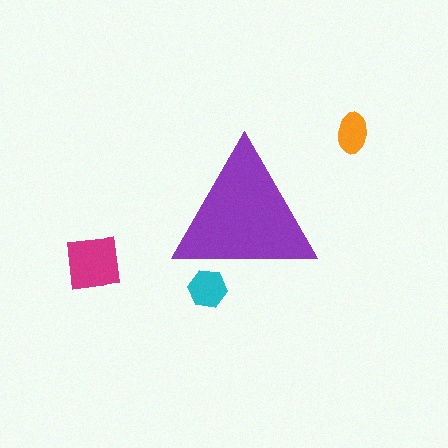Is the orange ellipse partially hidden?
No, the orange ellipse is fully visible.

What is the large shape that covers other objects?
A purple triangle.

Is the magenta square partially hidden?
No, the magenta square is fully visible.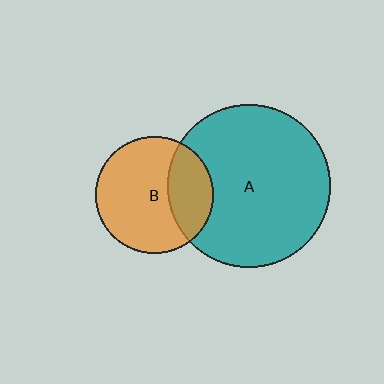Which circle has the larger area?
Circle A (teal).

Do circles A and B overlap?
Yes.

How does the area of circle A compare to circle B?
Approximately 1.9 times.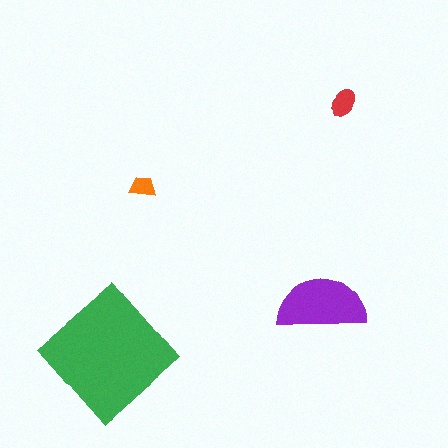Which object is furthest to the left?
The green diamond is leftmost.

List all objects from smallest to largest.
The orange trapezoid, the red ellipse, the purple semicircle, the green diamond.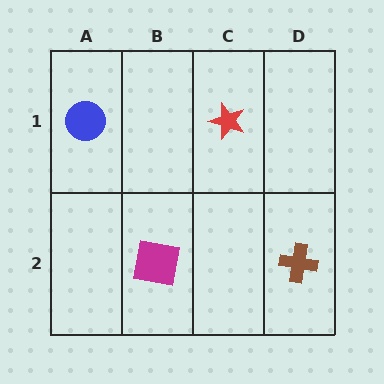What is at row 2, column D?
A brown cross.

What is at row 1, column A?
A blue circle.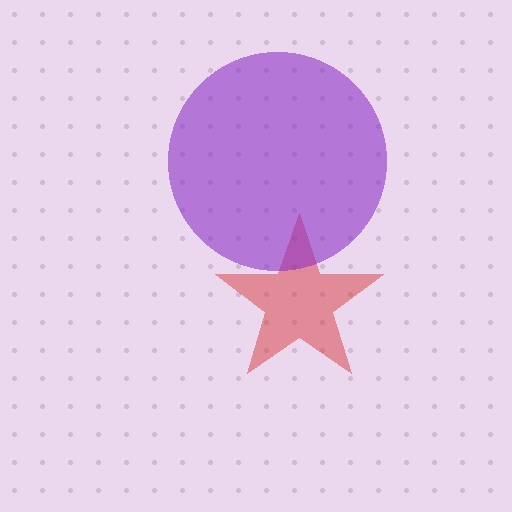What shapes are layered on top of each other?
The layered shapes are: a red star, a purple circle.